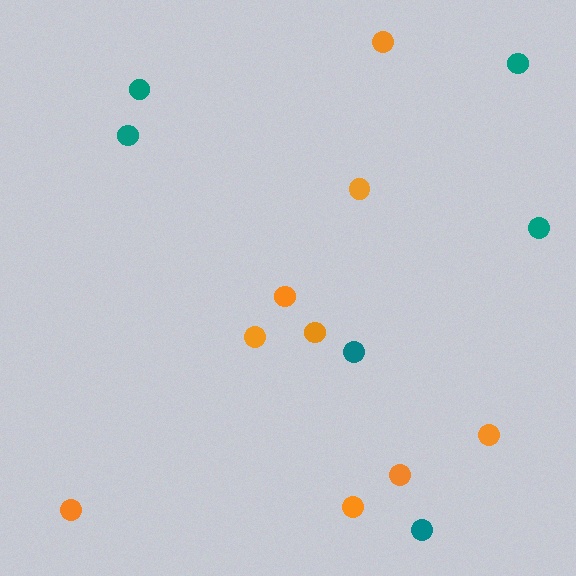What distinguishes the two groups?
There are 2 groups: one group of orange circles (9) and one group of teal circles (6).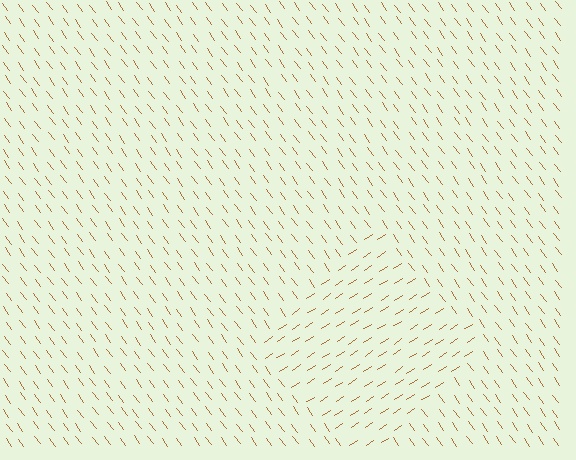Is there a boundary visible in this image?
Yes, there is a texture boundary formed by a change in line orientation.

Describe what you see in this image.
The image is filled with small brown line segments. A diamond region in the image has lines oriented differently from the surrounding lines, creating a visible texture boundary.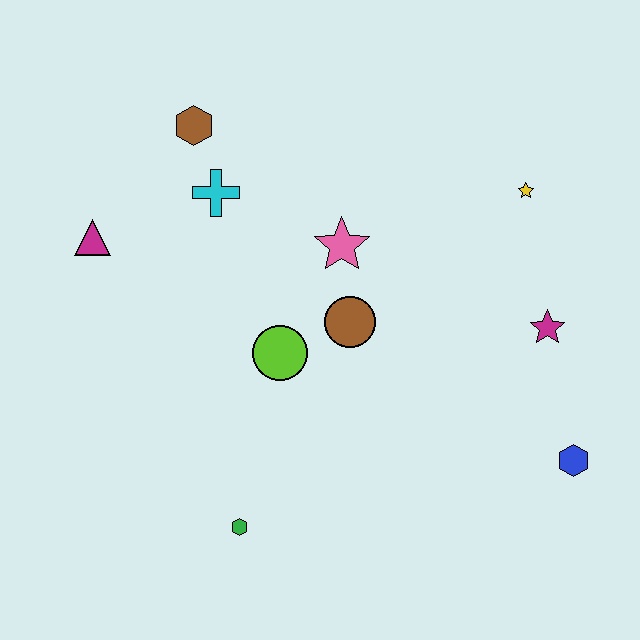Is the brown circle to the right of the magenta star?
No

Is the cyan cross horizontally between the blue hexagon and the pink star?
No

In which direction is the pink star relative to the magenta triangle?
The pink star is to the right of the magenta triangle.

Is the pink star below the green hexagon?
No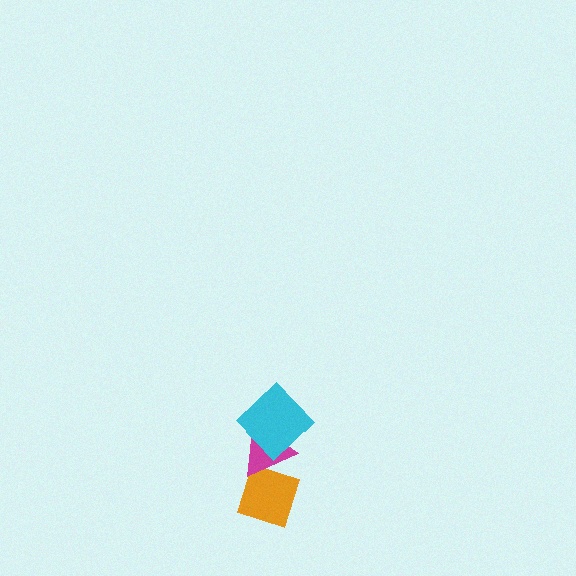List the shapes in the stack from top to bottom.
From top to bottom: the cyan diamond, the magenta triangle, the orange diamond.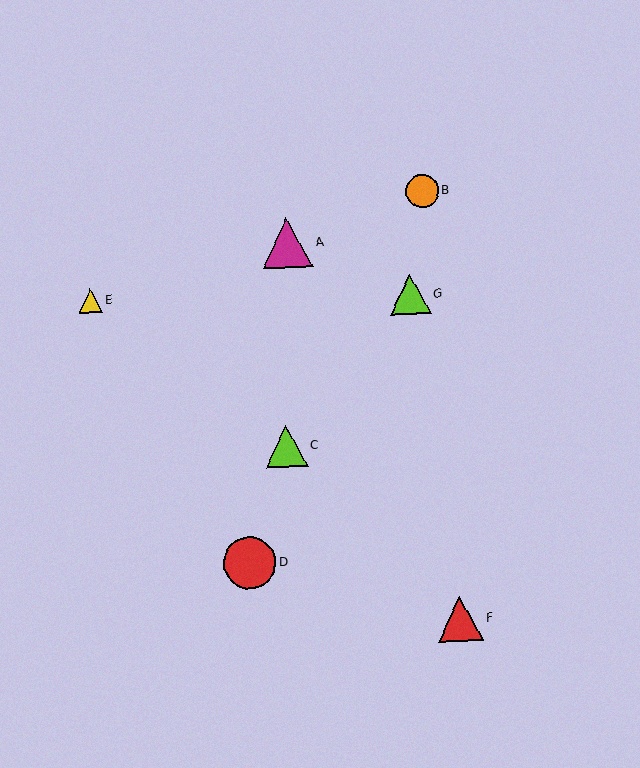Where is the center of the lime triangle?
The center of the lime triangle is at (410, 294).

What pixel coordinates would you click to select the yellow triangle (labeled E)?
Click at (90, 301) to select the yellow triangle E.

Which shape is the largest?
The red circle (labeled D) is the largest.